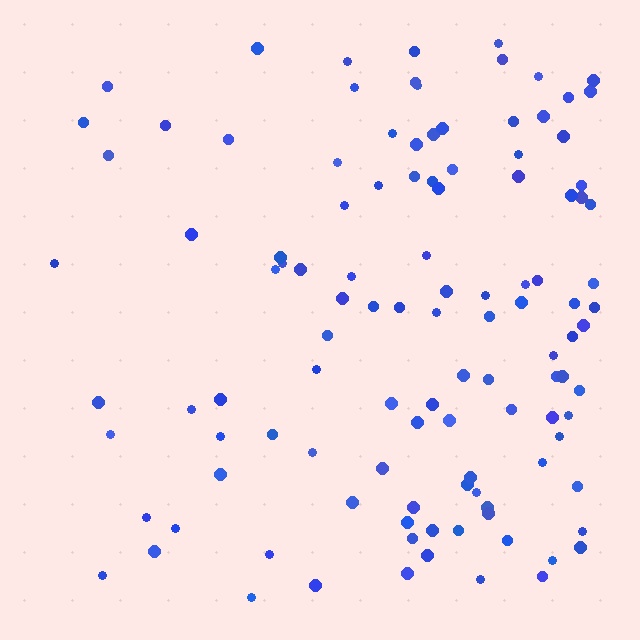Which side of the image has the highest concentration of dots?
The right.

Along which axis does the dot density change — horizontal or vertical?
Horizontal.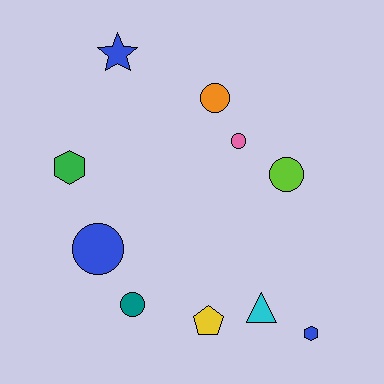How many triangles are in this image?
There is 1 triangle.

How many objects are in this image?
There are 10 objects.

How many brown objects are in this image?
There are no brown objects.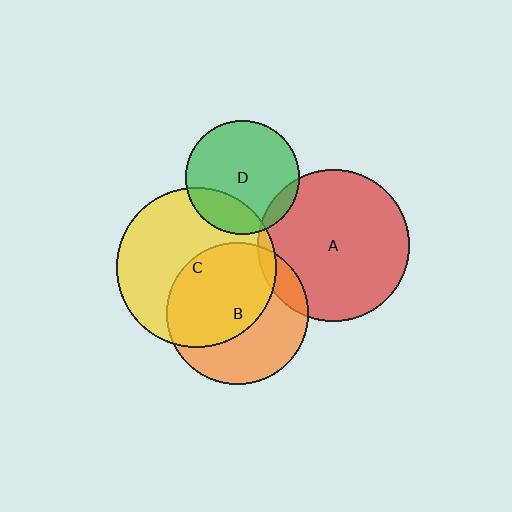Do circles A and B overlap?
Yes.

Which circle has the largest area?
Circle C (yellow).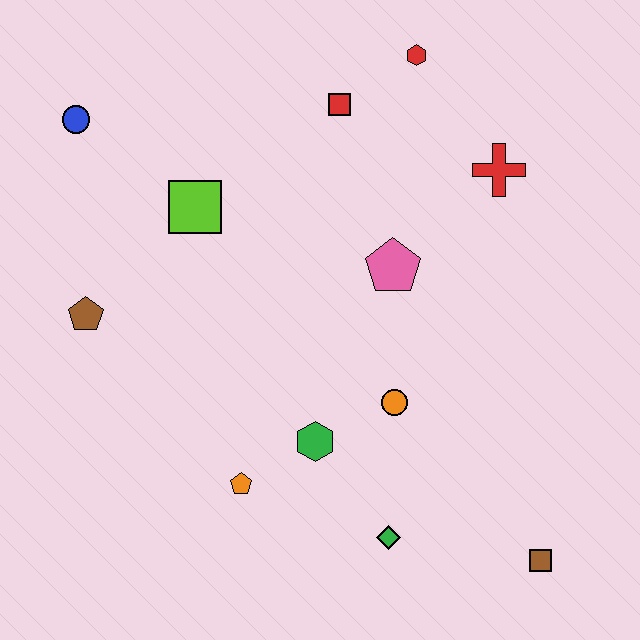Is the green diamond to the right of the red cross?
No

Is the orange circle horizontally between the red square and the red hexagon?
Yes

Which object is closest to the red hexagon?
The red square is closest to the red hexagon.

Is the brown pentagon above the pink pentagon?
No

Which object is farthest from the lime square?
The brown square is farthest from the lime square.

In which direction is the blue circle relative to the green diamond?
The blue circle is above the green diamond.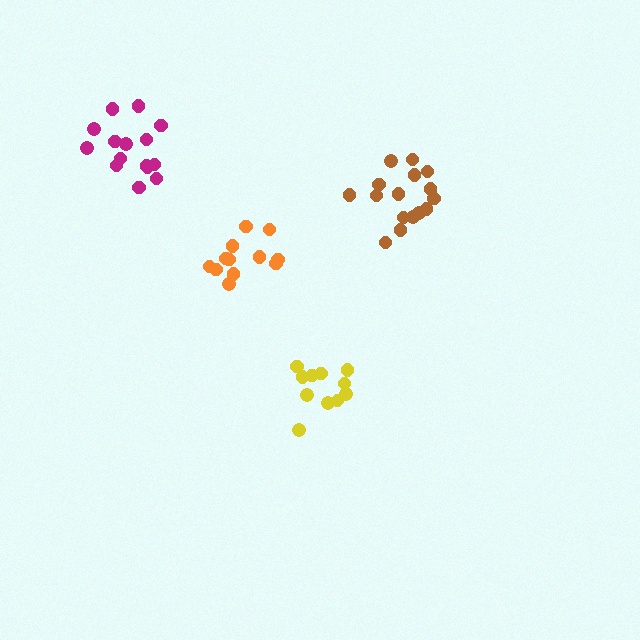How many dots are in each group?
Group 1: 17 dots, Group 2: 11 dots, Group 3: 12 dots, Group 4: 15 dots (55 total).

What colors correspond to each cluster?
The clusters are colored: brown, yellow, orange, magenta.